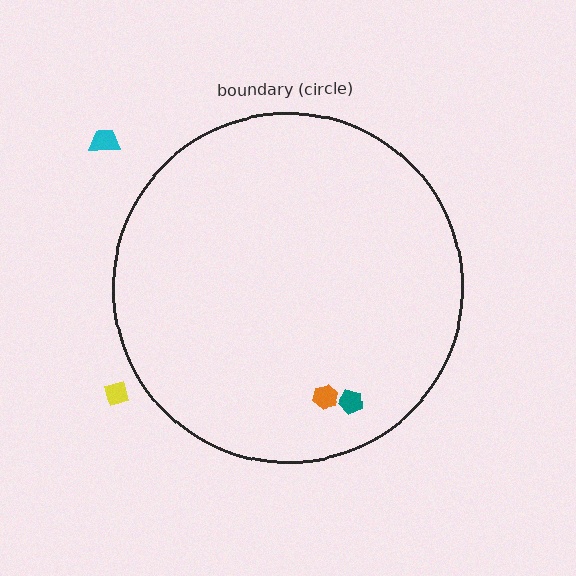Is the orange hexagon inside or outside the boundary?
Inside.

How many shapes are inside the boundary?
2 inside, 2 outside.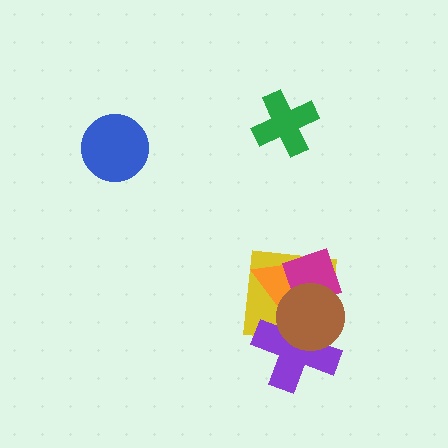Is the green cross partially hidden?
No, no other shape covers it.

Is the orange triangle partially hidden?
Yes, it is partially covered by another shape.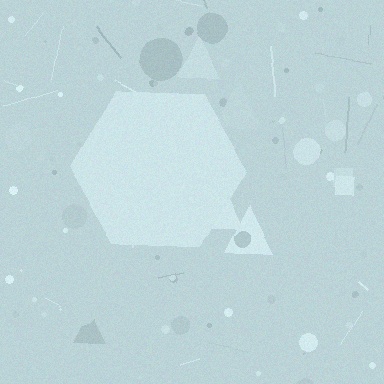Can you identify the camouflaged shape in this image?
The camouflaged shape is a hexagon.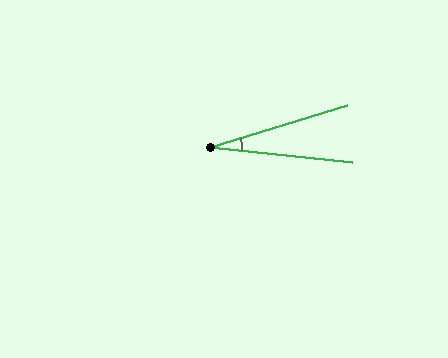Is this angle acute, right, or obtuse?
It is acute.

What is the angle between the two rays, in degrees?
Approximately 23 degrees.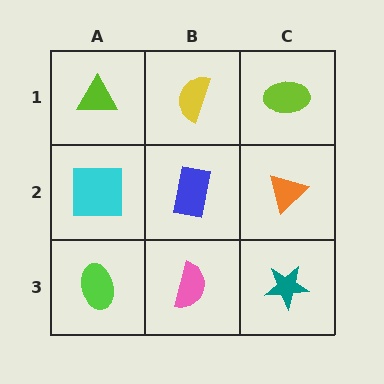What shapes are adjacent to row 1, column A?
A cyan square (row 2, column A), a yellow semicircle (row 1, column B).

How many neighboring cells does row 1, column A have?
2.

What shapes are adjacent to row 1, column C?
An orange triangle (row 2, column C), a yellow semicircle (row 1, column B).